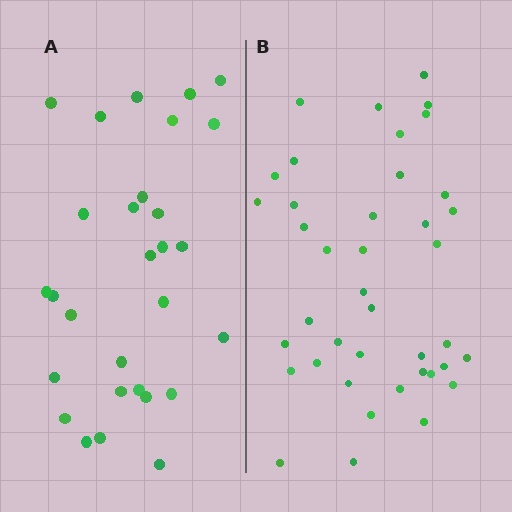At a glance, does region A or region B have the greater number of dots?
Region B (the right region) has more dots.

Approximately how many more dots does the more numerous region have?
Region B has roughly 12 or so more dots than region A.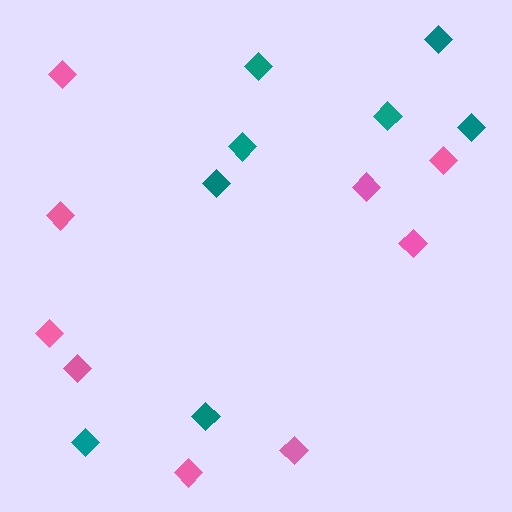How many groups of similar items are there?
There are 2 groups: one group of pink diamonds (9) and one group of teal diamonds (8).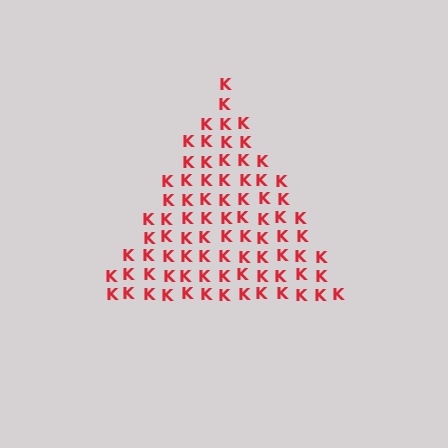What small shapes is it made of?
It is made of small letter K's.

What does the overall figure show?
The overall figure shows a triangle.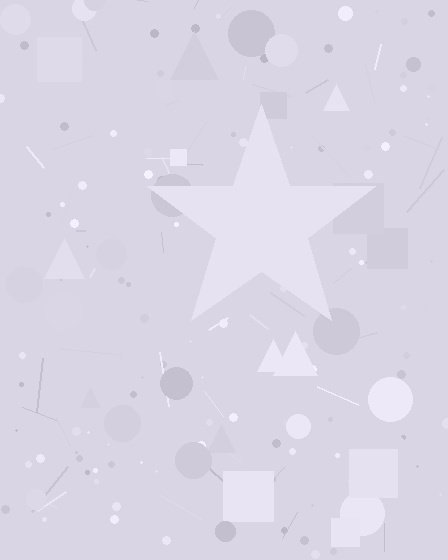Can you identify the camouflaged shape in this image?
The camouflaged shape is a star.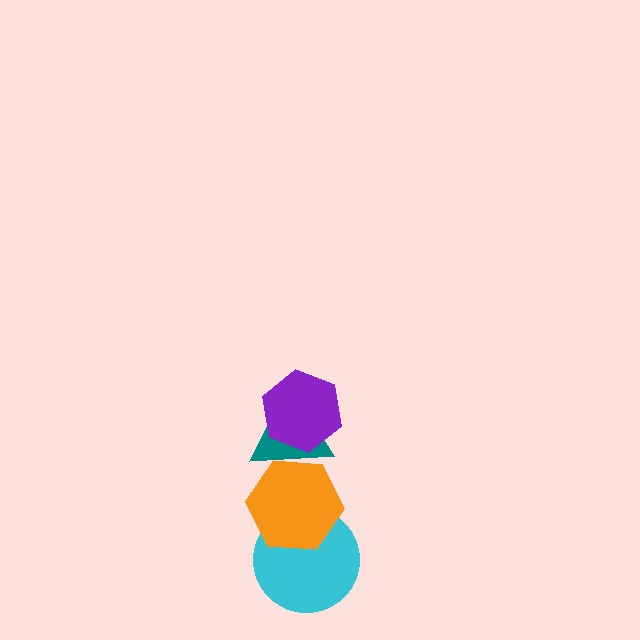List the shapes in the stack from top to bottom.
From top to bottom: the purple hexagon, the teal triangle, the orange hexagon, the cyan circle.